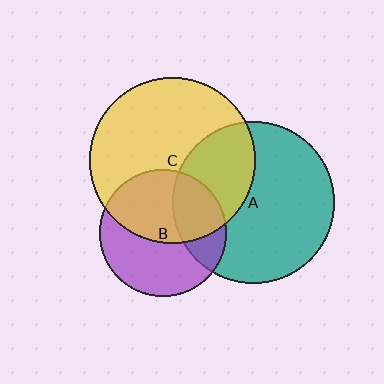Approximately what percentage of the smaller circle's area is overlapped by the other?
Approximately 35%.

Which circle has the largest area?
Circle C (yellow).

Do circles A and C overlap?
Yes.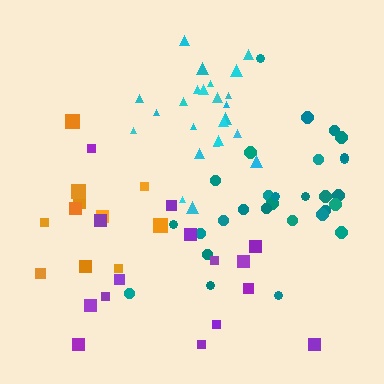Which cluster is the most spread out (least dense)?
Purple.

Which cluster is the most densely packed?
Cyan.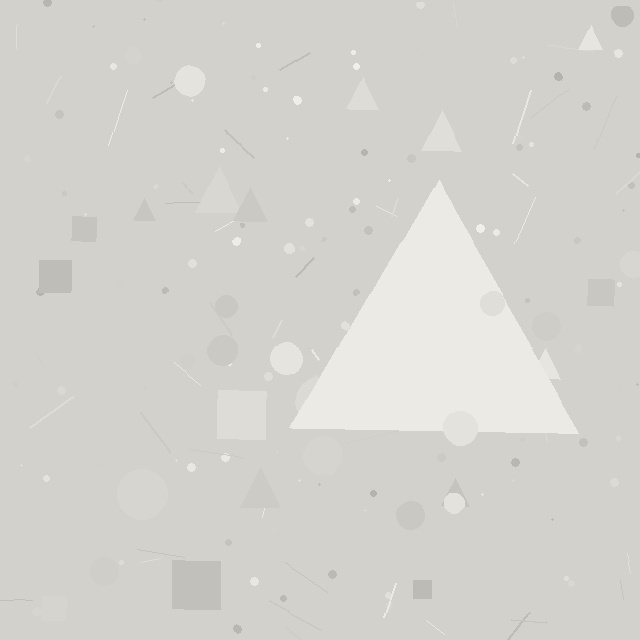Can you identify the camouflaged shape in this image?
The camouflaged shape is a triangle.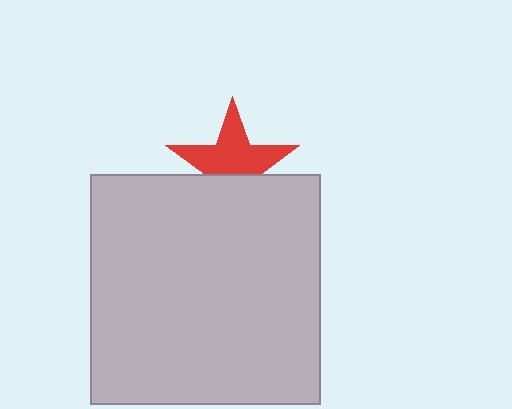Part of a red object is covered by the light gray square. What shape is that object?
It is a star.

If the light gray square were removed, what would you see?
You would see the complete red star.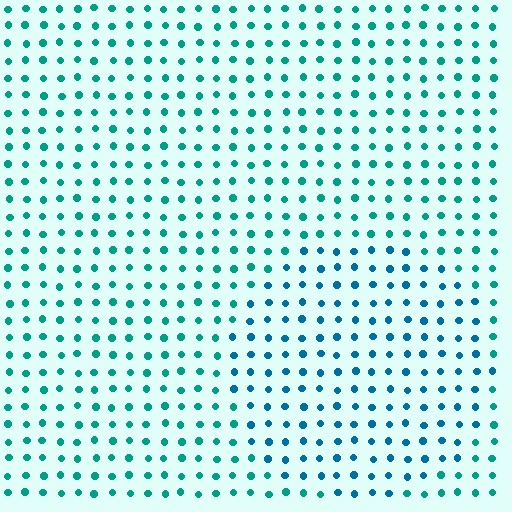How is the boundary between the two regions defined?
The boundary is defined purely by a slight shift in hue (about 28 degrees). Spacing, size, and orientation are identical on both sides.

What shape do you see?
I see a circle.